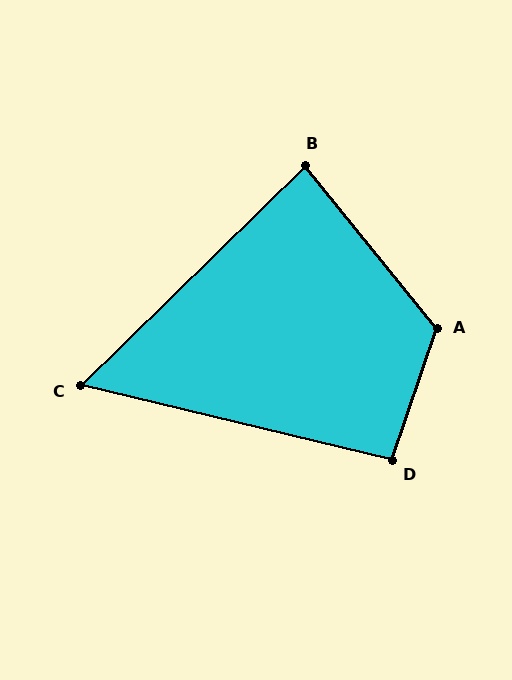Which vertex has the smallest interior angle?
C, at approximately 58 degrees.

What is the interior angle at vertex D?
Approximately 96 degrees (obtuse).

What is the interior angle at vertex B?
Approximately 84 degrees (acute).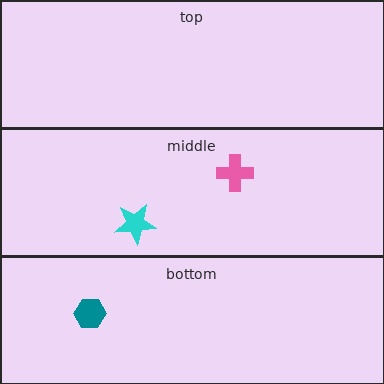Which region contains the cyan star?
The middle region.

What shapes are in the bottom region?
The teal hexagon.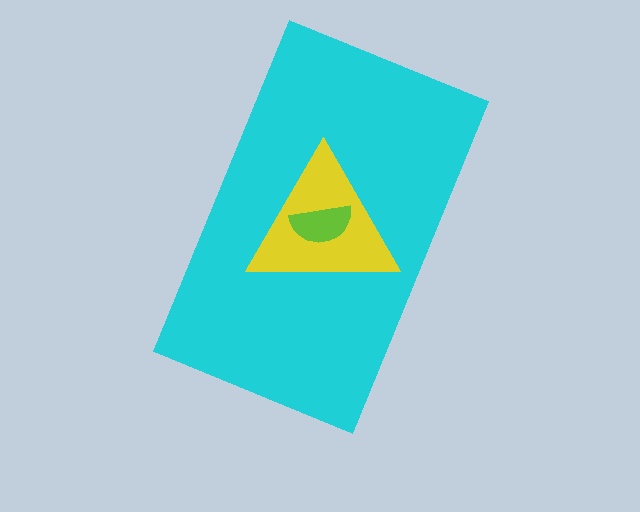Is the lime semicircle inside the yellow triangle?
Yes.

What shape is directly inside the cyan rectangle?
The yellow triangle.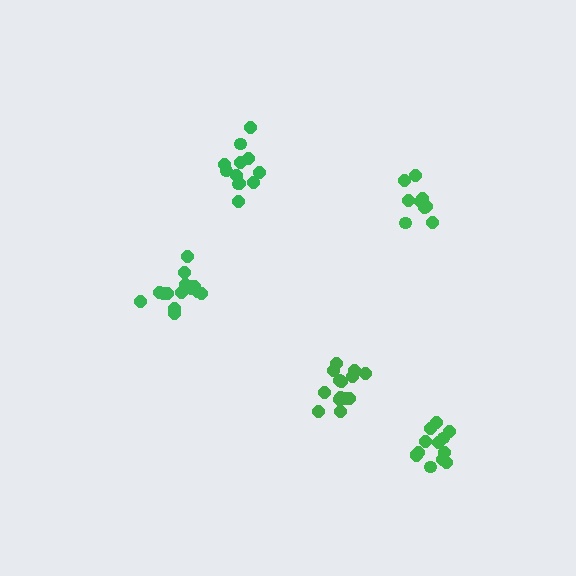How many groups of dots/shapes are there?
There are 5 groups.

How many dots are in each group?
Group 1: 9 dots, Group 2: 12 dots, Group 3: 14 dots, Group 4: 15 dots, Group 5: 13 dots (63 total).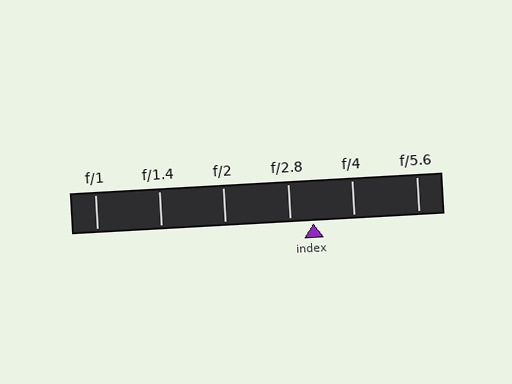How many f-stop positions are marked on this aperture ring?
There are 6 f-stop positions marked.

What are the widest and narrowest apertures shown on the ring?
The widest aperture shown is f/1 and the narrowest is f/5.6.